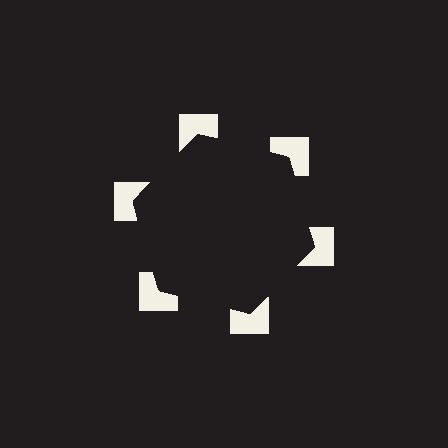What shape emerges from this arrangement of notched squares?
An illusory hexagon — its edges are inferred from the aligned wedge cuts in the notched squares, not physically drawn.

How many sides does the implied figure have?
6 sides.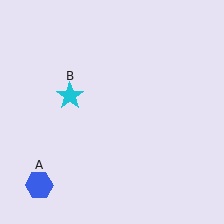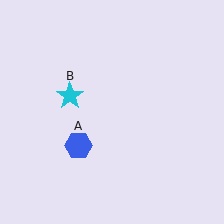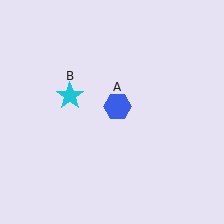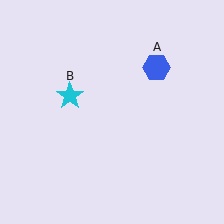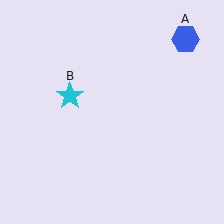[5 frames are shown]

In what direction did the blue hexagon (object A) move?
The blue hexagon (object A) moved up and to the right.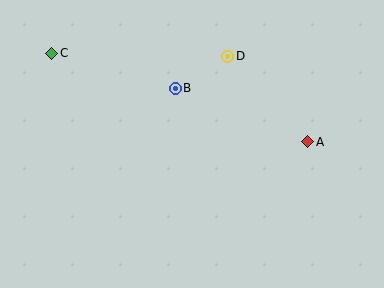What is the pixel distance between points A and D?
The distance between A and D is 117 pixels.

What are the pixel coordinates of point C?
Point C is at (52, 53).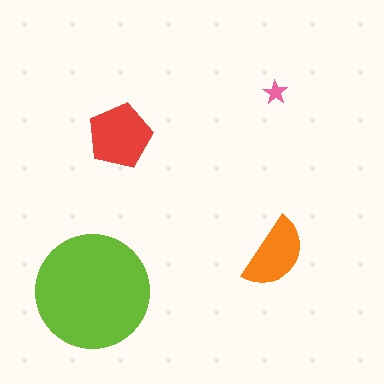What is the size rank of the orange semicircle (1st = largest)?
3rd.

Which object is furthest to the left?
The lime circle is leftmost.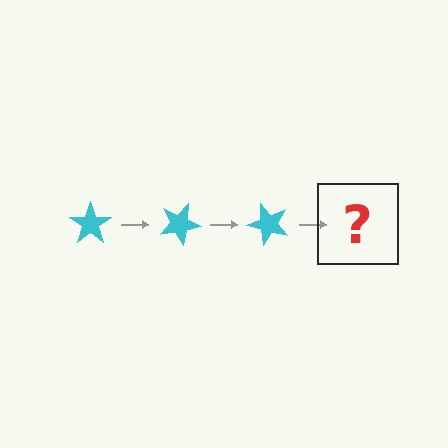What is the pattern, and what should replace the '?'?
The pattern is that the star rotates 25 degrees each step. The '?' should be a cyan star rotated 75 degrees.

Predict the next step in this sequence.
The next step is a cyan star rotated 75 degrees.